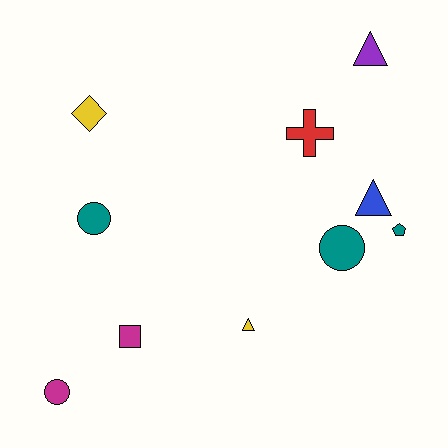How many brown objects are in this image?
There are no brown objects.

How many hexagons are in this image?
There are no hexagons.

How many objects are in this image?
There are 10 objects.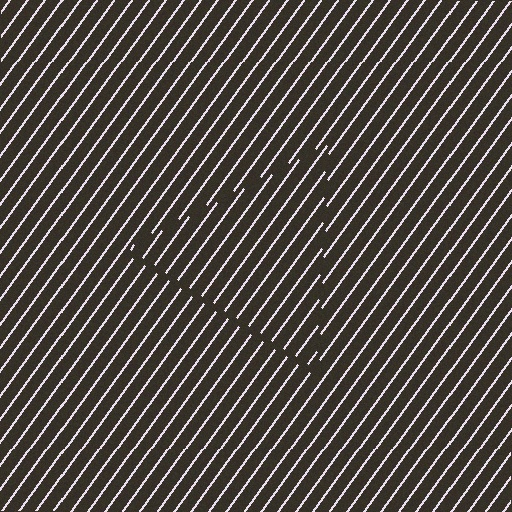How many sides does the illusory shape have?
3 sides — the line-ends trace a triangle.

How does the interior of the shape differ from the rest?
The interior of the shape contains the same grating, shifted by half a period — the contour is defined by the phase discontinuity where line-ends from the inner and outer gratings abut.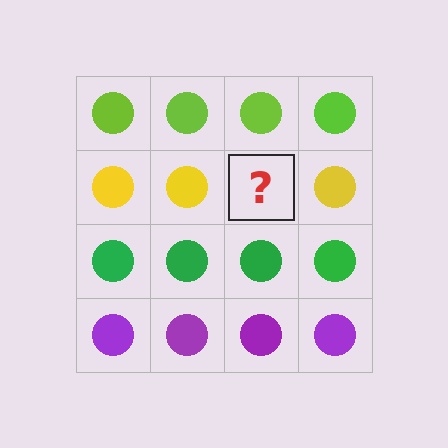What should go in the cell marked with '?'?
The missing cell should contain a yellow circle.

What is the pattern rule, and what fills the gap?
The rule is that each row has a consistent color. The gap should be filled with a yellow circle.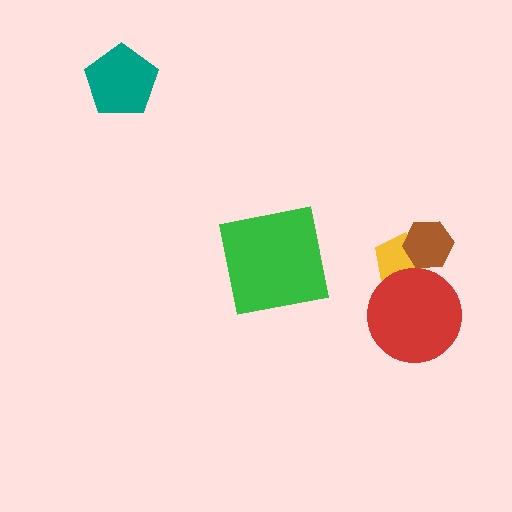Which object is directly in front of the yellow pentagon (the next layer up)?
The red circle is directly in front of the yellow pentagon.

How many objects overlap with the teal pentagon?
0 objects overlap with the teal pentagon.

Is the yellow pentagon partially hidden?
Yes, it is partially covered by another shape.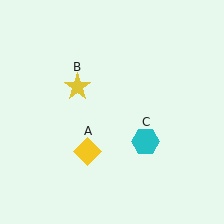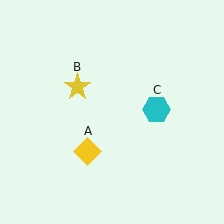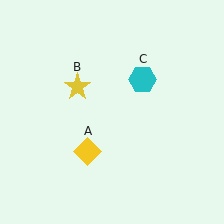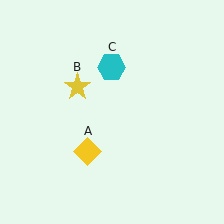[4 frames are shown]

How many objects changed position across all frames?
1 object changed position: cyan hexagon (object C).